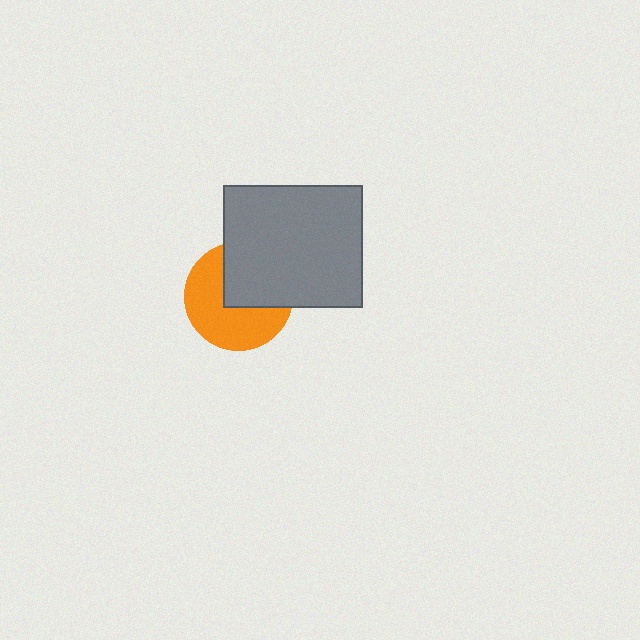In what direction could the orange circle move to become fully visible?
The orange circle could move toward the lower-left. That would shift it out from behind the gray rectangle entirely.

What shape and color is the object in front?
The object in front is a gray rectangle.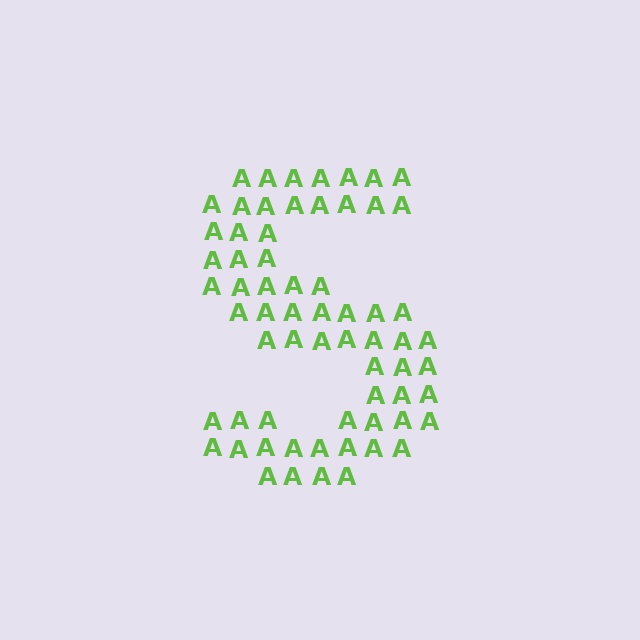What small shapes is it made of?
It is made of small letter A's.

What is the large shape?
The large shape is the letter S.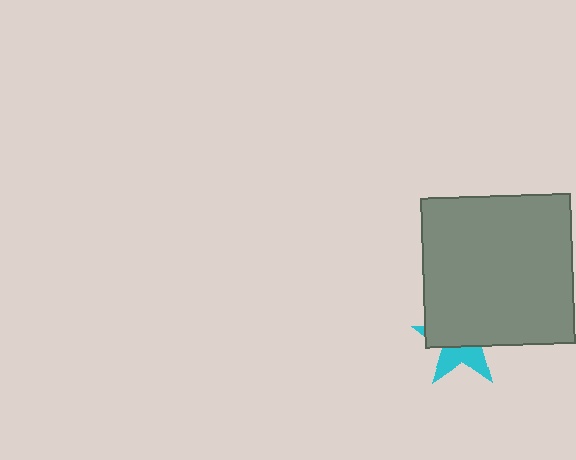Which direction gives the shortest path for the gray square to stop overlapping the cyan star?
Moving up gives the shortest separation.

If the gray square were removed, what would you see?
You would see the complete cyan star.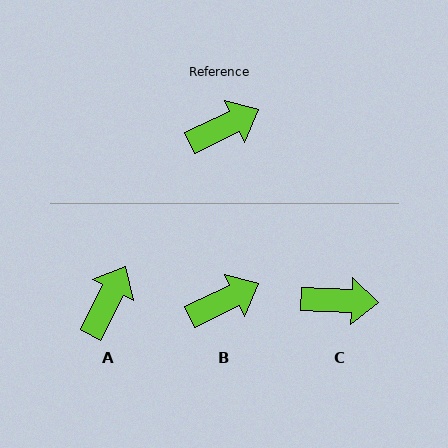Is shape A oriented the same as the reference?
No, it is off by about 37 degrees.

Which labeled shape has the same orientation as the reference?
B.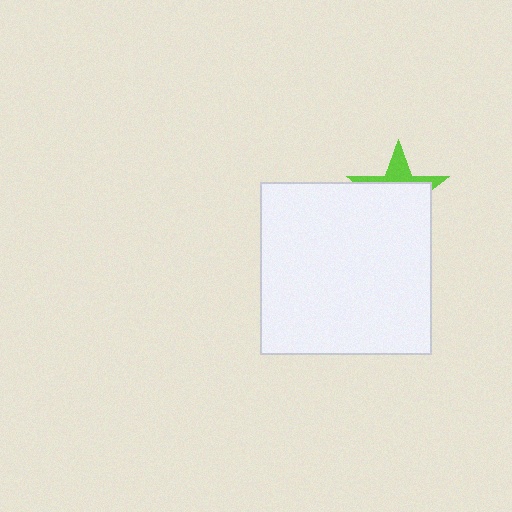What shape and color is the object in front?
The object in front is a white square.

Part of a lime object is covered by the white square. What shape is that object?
It is a star.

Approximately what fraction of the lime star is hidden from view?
Roughly 69% of the lime star is hidden behind the white square.